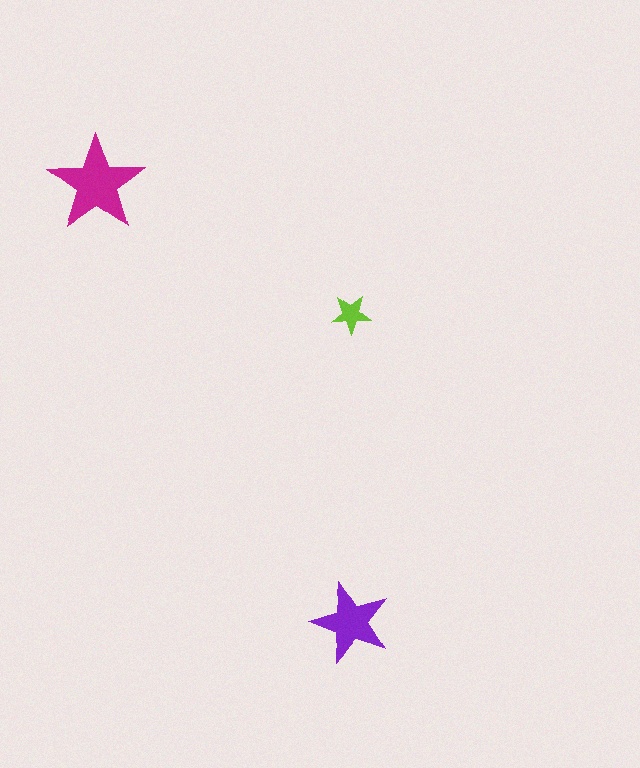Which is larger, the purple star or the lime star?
The purple one.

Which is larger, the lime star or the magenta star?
The magenta one.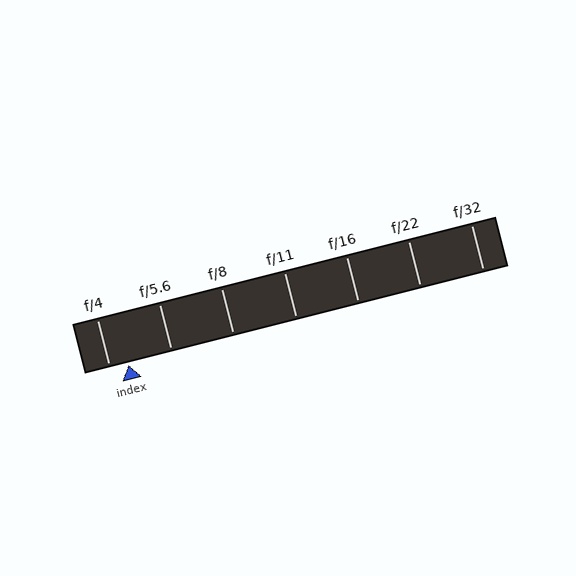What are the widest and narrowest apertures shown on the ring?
The widest aperture shown is f/4 and the narrowest is f/32.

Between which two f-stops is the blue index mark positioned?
The index mark is between f/4 and f/5.6.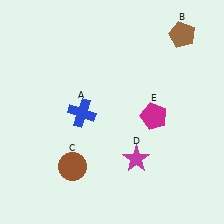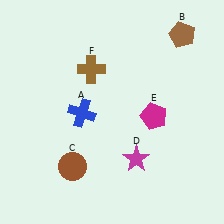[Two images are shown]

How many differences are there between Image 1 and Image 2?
There is 1 difference between the two images.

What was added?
A brown cross (F) was added in Image 2.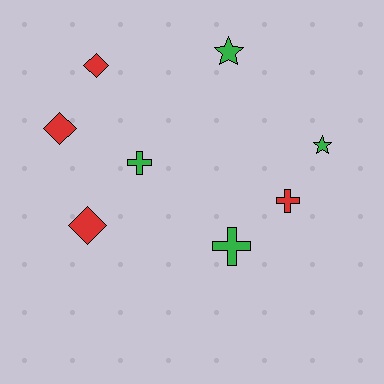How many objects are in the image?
There are 8 objects.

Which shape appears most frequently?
Diamond, with 3 objects.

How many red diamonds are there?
There are 3 red diamonds.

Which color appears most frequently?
Red, with 4 objects.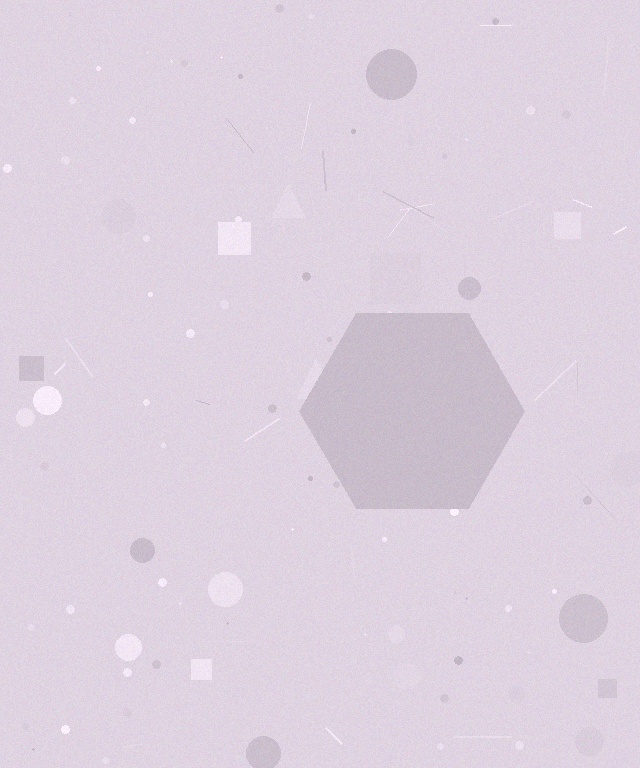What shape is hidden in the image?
A hexagon is hidden in the image.